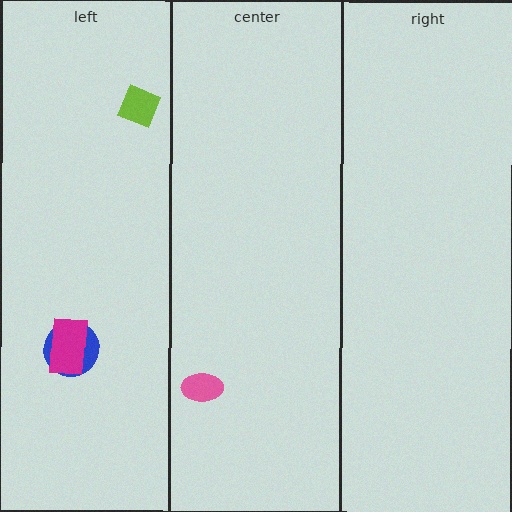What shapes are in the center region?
The pink ellipse.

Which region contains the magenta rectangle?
The left region.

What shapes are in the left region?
The lime diamond, the blue circle, the magenta rectangle.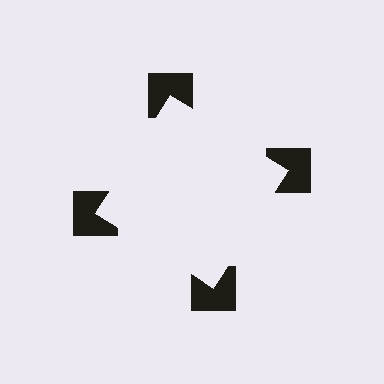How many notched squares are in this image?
There are 4 — one at each vertex of the illusory square.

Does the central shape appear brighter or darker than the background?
It typically appears slightly brighter than the background, even though no actual brightness change is drawn.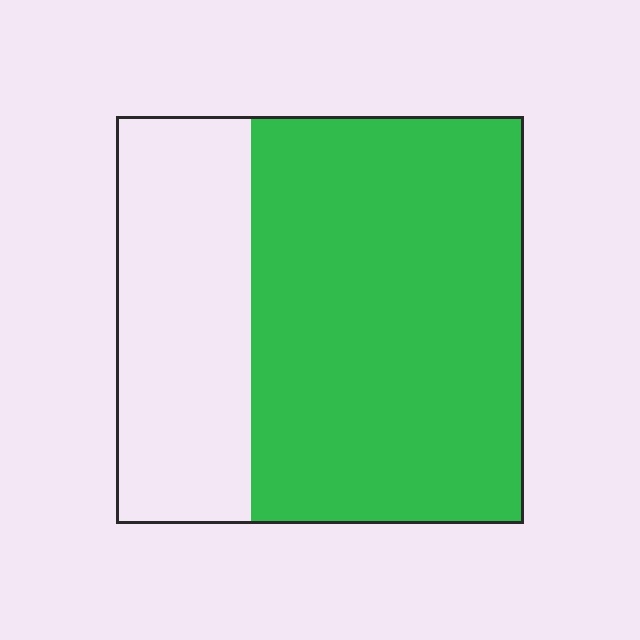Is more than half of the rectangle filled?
Yes.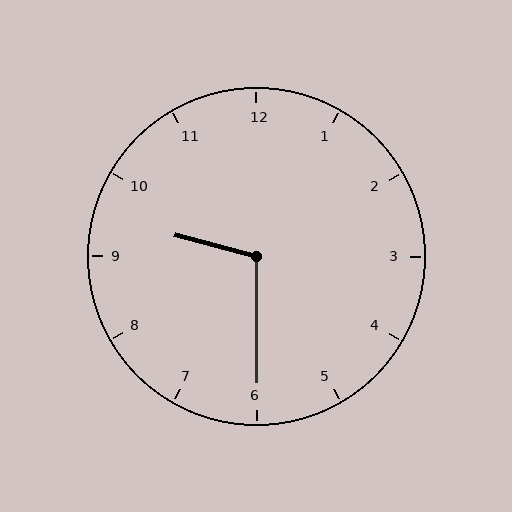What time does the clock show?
9:30.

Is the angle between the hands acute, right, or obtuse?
It is obtuse.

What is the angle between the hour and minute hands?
Approximately 105 degrees.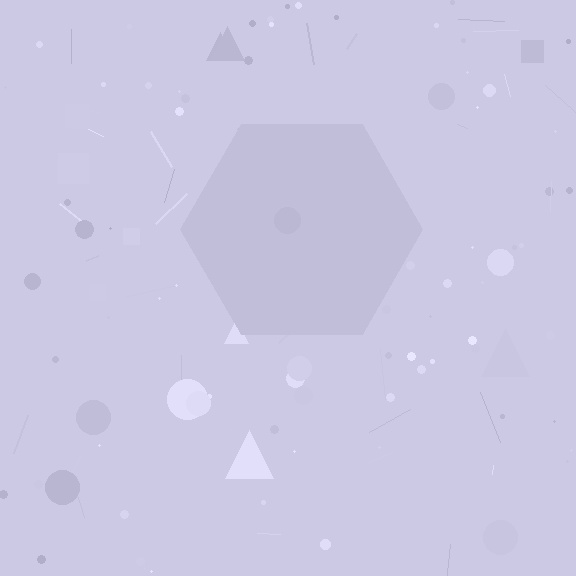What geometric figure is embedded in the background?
A hexagon is embedded in the background.